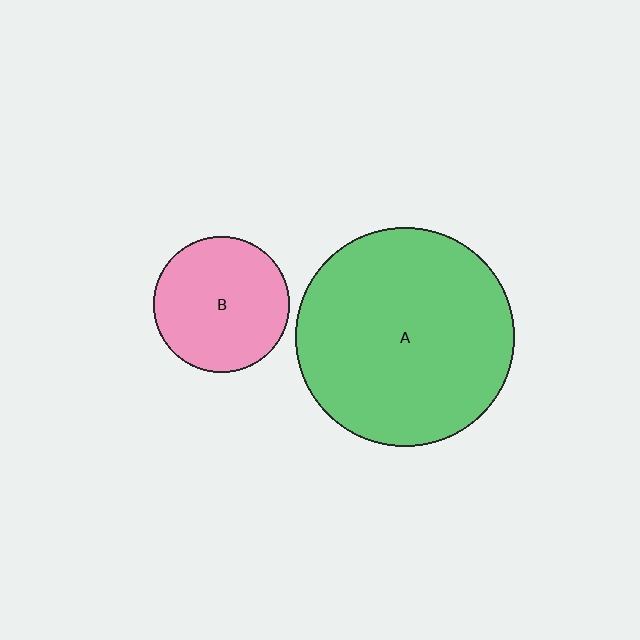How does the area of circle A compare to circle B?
Approximately 2.6 times.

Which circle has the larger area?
Circle A (green).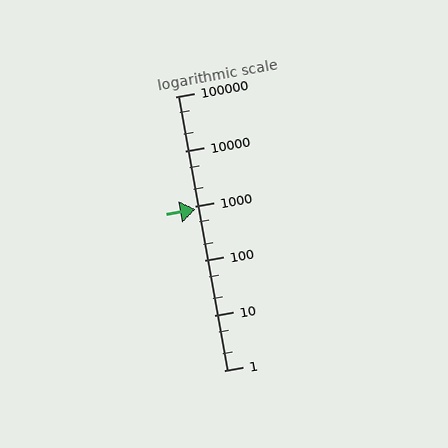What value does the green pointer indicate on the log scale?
The pointer indicates approximately 860.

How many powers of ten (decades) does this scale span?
The scale spans 5 decades, from 1 to 100000.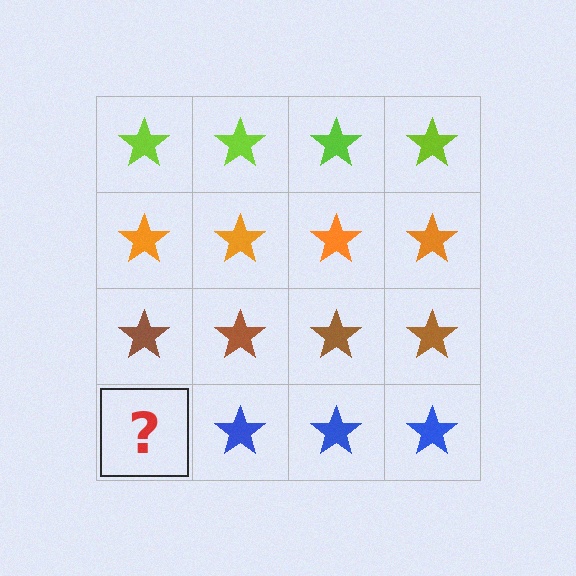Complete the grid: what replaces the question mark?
The question mark should be replaced with a blue star.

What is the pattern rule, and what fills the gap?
The rule is that each row has a consistent color. The gap should be filled with a blue star.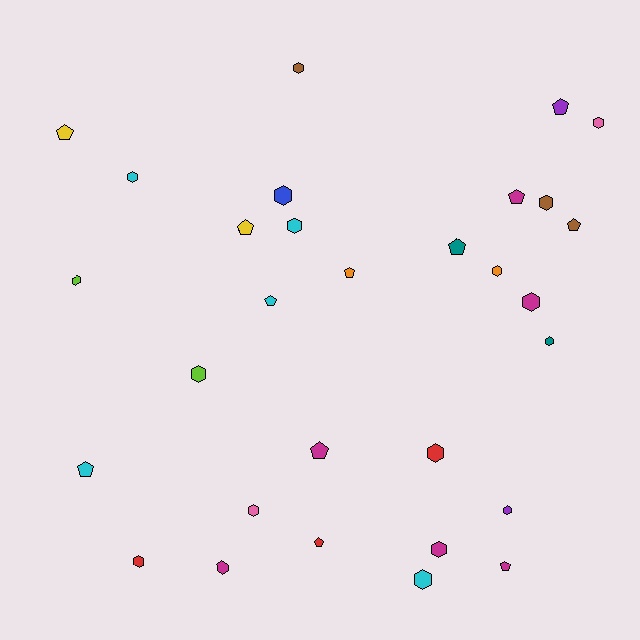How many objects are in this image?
There are 30 objects.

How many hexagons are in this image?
There are 18 hexagons.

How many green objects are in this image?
There are no green objects.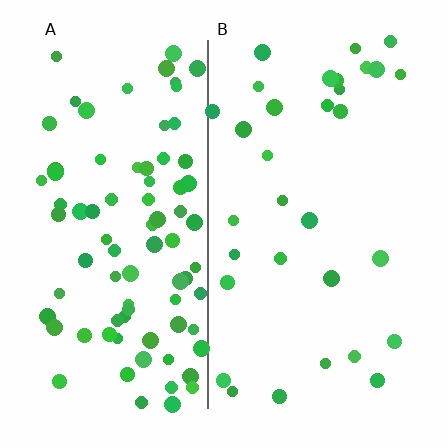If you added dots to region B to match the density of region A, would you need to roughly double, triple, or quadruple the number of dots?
Approximately triple.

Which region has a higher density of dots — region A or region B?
A (the left).